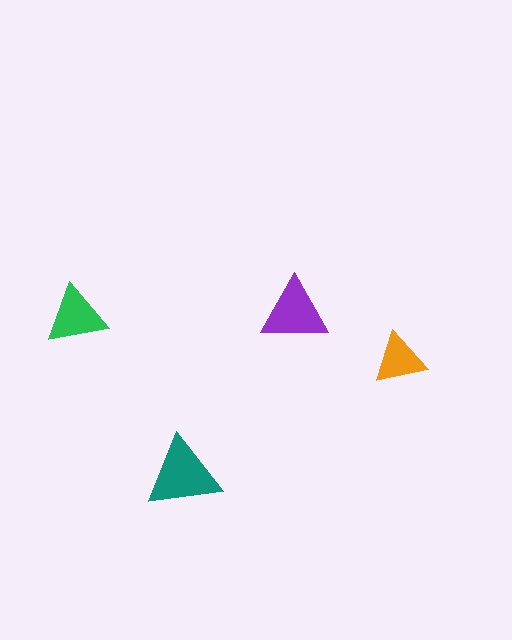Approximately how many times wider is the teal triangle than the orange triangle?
About 1.5 times wider.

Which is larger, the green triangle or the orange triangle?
The green one.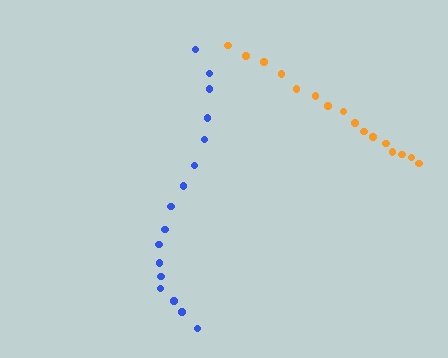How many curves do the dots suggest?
There are 2 distinct paths.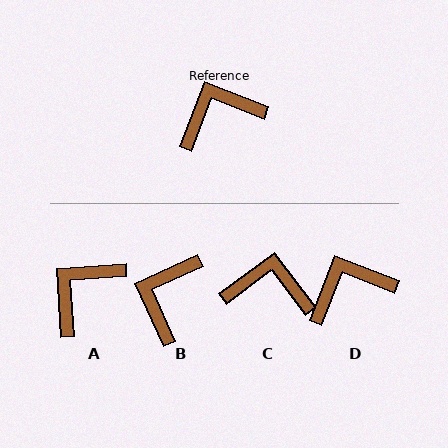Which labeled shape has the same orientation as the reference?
D.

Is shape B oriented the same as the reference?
No, it is off by about 46 degrees.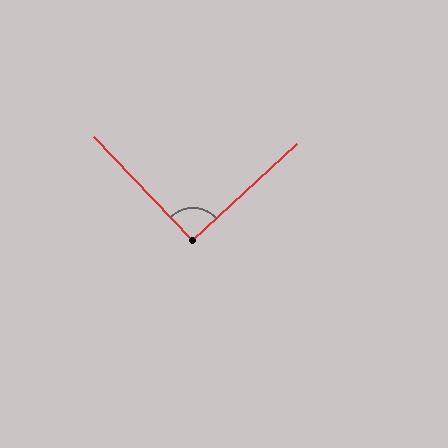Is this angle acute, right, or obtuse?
It is approximately a right angle.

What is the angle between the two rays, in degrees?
Approximately 91 degrees.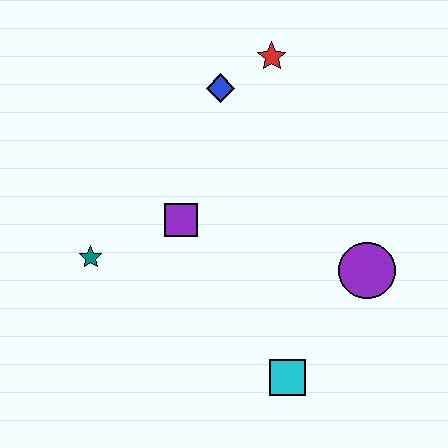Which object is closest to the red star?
The blue diamond is closest to the red star.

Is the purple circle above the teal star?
No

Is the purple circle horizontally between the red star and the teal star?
No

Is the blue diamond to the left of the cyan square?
Yes